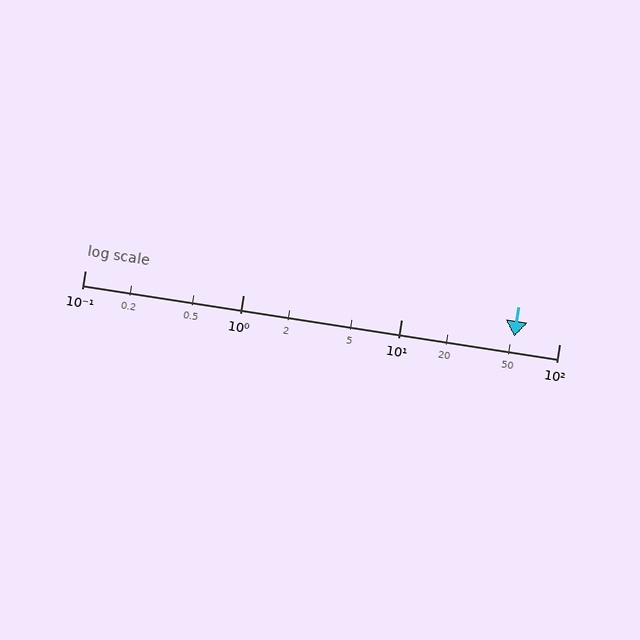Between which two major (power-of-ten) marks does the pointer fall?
The pointer is between 10 and 100.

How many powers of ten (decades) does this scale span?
The scale spans 3 decades, from 0.1 to 100.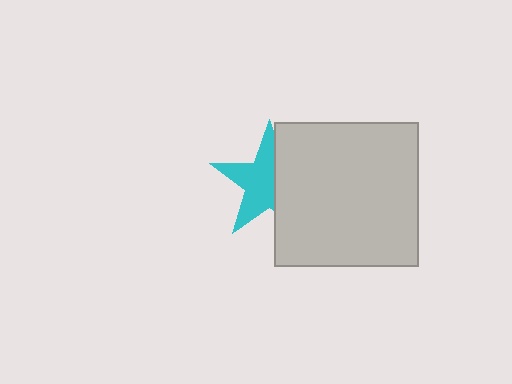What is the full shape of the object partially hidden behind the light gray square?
The partially hidden object is a cyan star.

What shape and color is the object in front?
The object in front is a light gray square.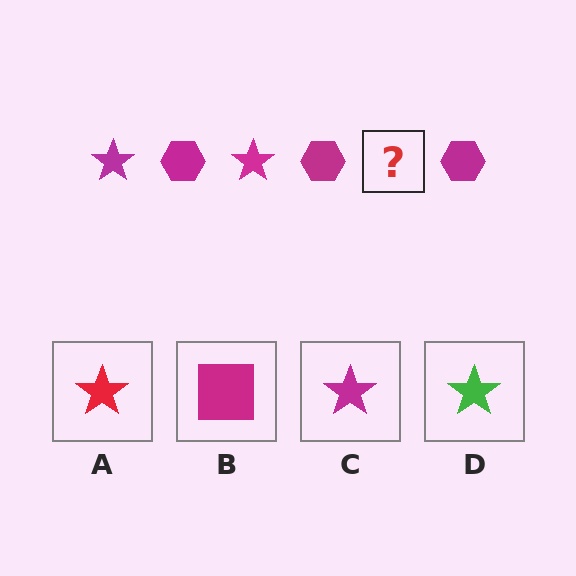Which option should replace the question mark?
Option C.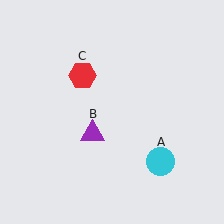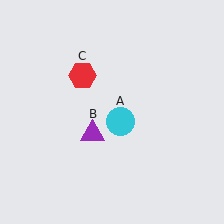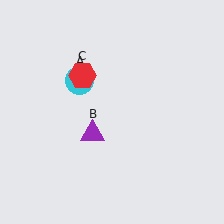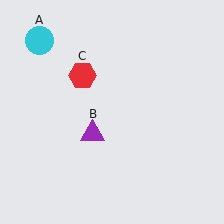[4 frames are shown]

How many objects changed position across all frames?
1 object changed position: cyan circle (object A).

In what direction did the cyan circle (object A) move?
The cyan circle (object A) moved up and to the left.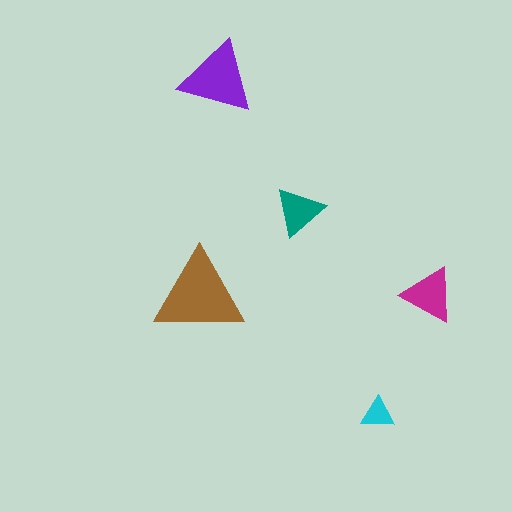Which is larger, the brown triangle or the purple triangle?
The brown one.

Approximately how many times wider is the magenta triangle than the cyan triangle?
About 1.5 times wider.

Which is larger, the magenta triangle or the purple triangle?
The purple one.